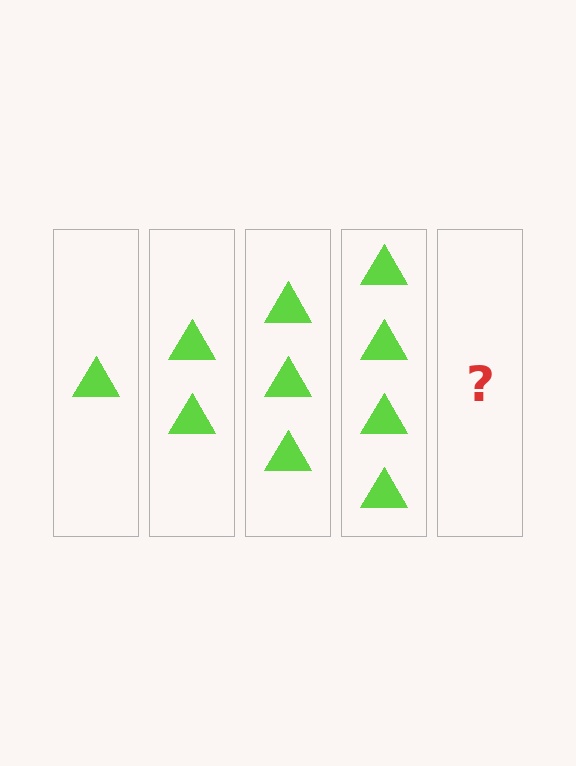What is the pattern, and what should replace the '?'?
The pattern is that each step adds one more triangle. The '?' should be 5 triangles.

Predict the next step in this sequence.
The next step is 5 triangles.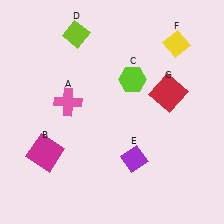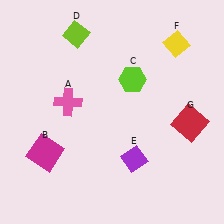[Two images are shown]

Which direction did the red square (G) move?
The red square (G) moved down.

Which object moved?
The red square (G) moved down.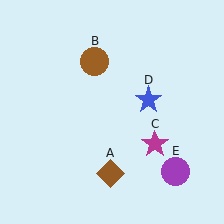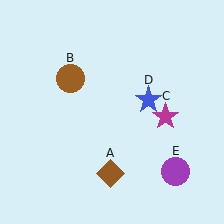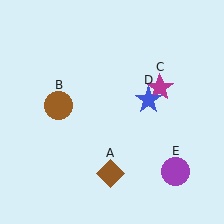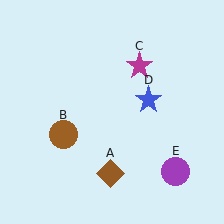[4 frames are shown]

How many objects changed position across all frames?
2 objects changed position: brown circle (object B), magenta star (object C).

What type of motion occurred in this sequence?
The brown circle (object B), magenta star (object C) rotated counterclockwise around the center of the scene.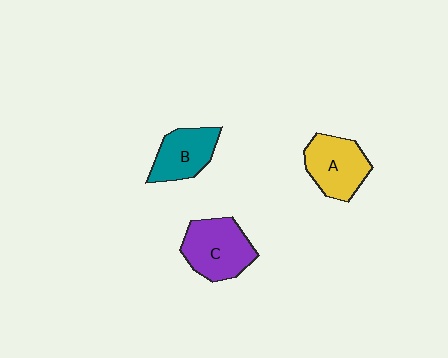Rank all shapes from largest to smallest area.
From largest to smallest: C (purple), A (yellow), B (teal).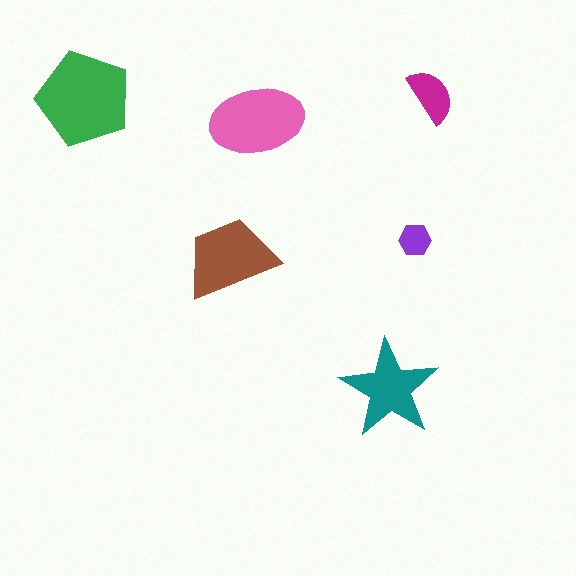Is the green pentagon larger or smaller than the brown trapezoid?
Larger.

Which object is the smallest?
The purple hexagon.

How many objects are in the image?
There are 6 objects in the image.